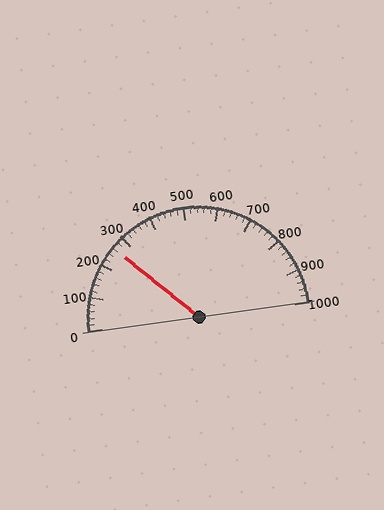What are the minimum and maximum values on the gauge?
The gauge ranges from 0 to 1000.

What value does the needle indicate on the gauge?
The needle indicates approximately 260.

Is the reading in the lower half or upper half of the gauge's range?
The reading is in the lower half of the range (0 to 1000).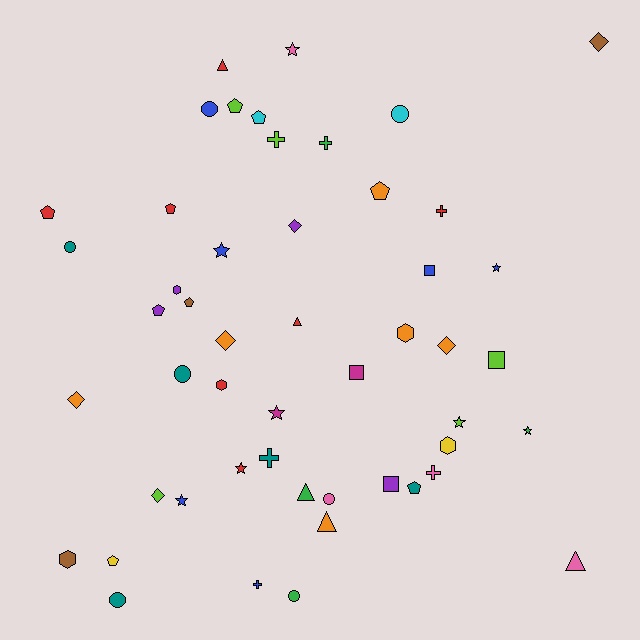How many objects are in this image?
There are 50 objects.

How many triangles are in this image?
There are 5 triangles.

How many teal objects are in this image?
There are 5 teal objects.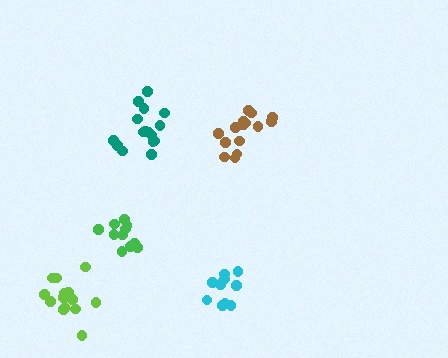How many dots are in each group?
Group 1: 16 dots, Group 2: 11 dots, Group 3: 16 dots, Group 4: 11 dots, Group 5: 17 dots (71 total).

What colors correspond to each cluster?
The clusters are colored: teal, green, brown, cyan, lime.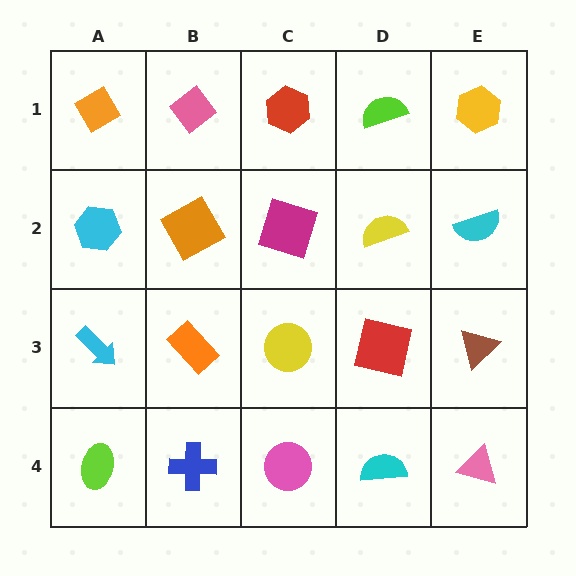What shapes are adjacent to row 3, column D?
A yellow semicircle (row 2, column D), a cyan semicircle (row 4, column D), a yellow circle (row 3, column C), a brown triangle (row 3, column E).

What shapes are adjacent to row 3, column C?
A magenta square (row 2, column C), a pink circle (row 4, column C), an orange rectangle (row 3, column B), a red square (row 3, column D).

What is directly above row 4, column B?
An orange rectangle.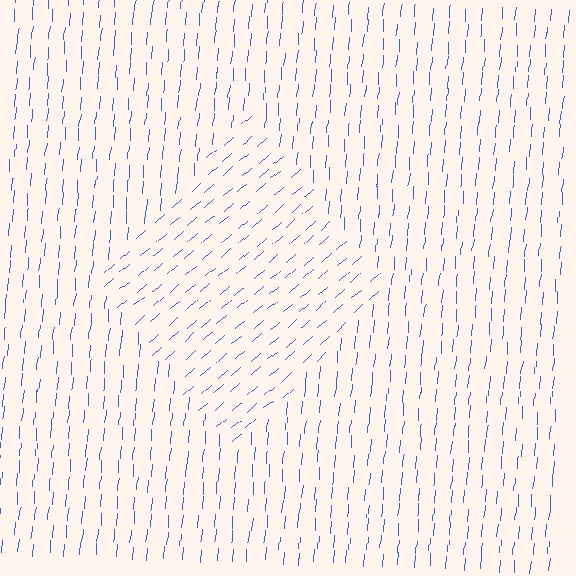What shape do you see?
I see a diamond.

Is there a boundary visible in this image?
Yes, there is a texture boundary formed by a change in line orientation.